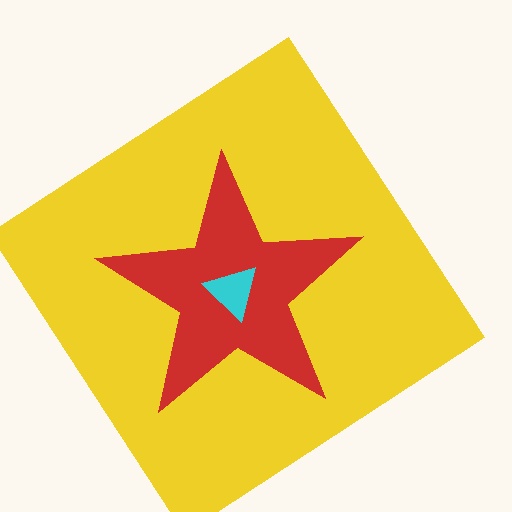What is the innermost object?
The cyan triangle.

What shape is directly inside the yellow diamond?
The red star.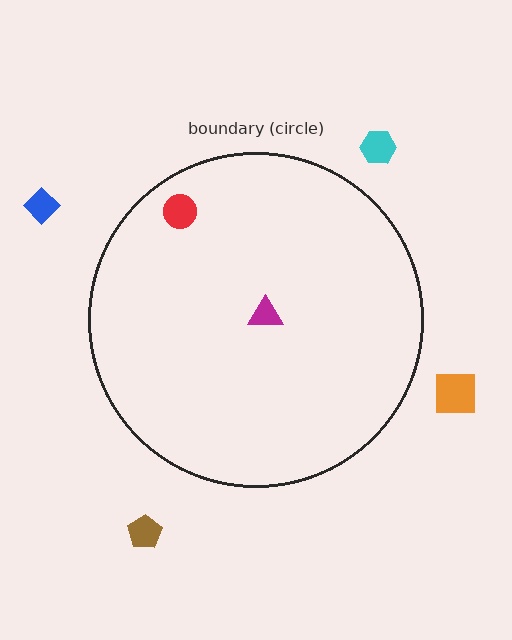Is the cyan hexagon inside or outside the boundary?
Outside.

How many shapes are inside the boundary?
2 inside, 4 outside.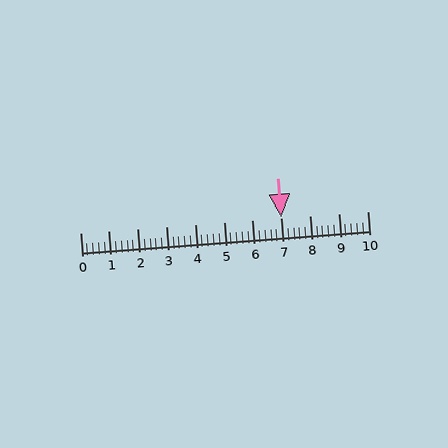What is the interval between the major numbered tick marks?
The major tick marks are spaced 1 units apart.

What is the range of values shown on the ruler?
The ruler shows values from 0 to 10.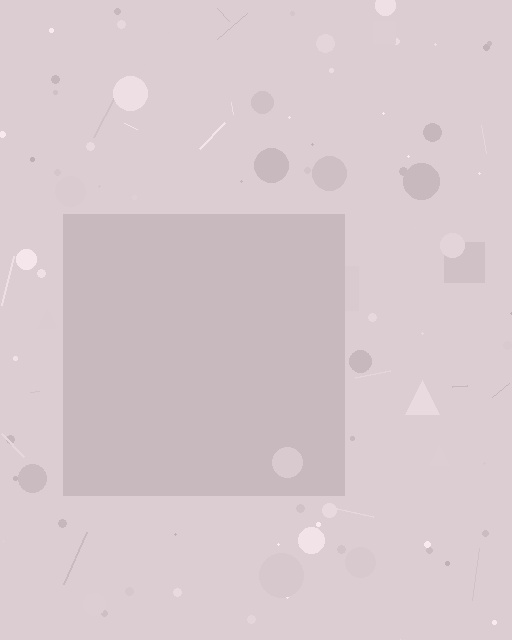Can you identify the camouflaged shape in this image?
The camouflaged shape is a square.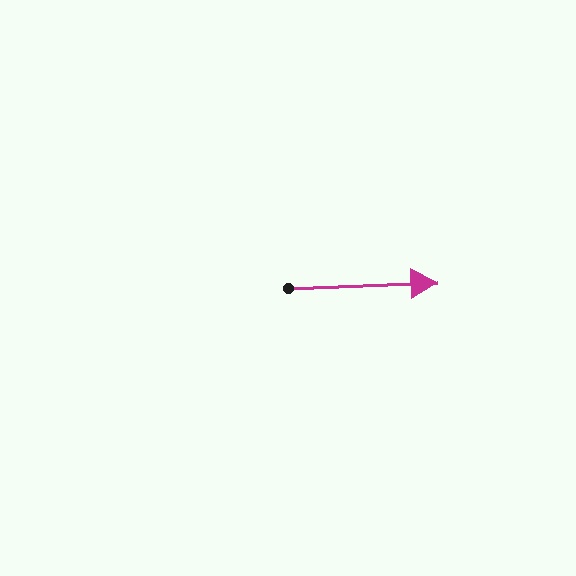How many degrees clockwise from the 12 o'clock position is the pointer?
Approximately 88 degrees.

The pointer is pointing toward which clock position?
Roughly 3 o'clock.